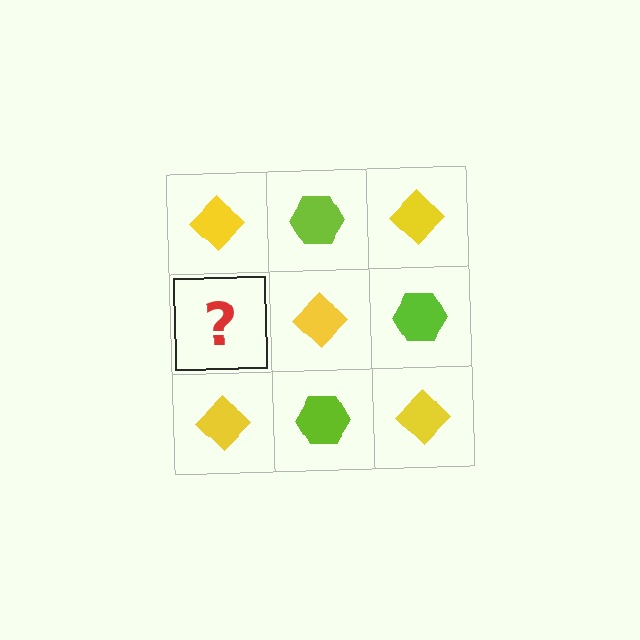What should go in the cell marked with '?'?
The missing cell should contain a lime hexagon.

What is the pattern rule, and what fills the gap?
The rule is that it alternates yellow diamond and lime hexagon in a checkerboard pattern. The gap should be filled with a lime hexagon.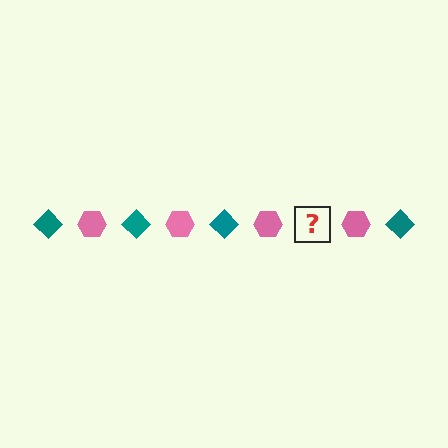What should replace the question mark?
The question mark should be replaced with a teal diamond.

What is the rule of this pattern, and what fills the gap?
The rule is that the pattern alternates between teal diamond and pink hexagon. The gap should be filled with a teal diamond.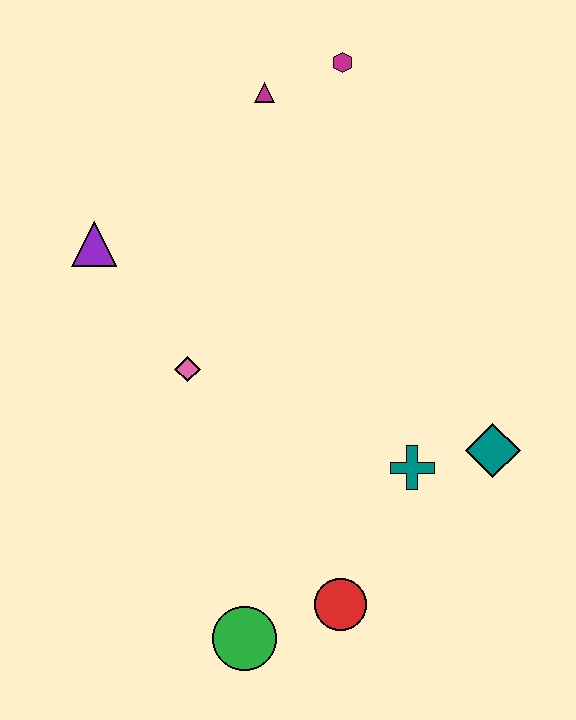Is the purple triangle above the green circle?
Yes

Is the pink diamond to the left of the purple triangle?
No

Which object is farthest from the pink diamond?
The magenta hexagon is farthest from the pink diamond.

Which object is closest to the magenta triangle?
The magenta hexagon is closest to the magenta triangle.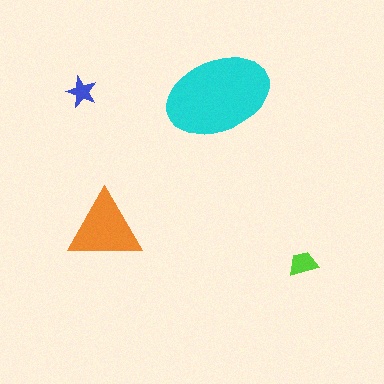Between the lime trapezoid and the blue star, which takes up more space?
The lime trapezoid.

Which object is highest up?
The blue star is topmost.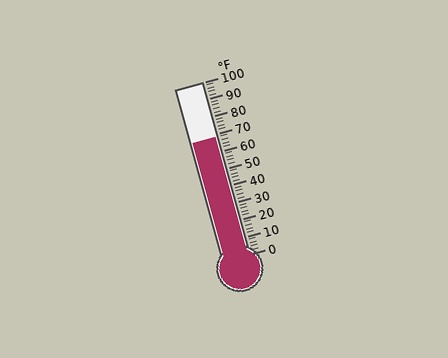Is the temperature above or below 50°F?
The temperature is above 50°F.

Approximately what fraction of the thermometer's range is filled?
The thermometer is filled to approximately 70% of its range.